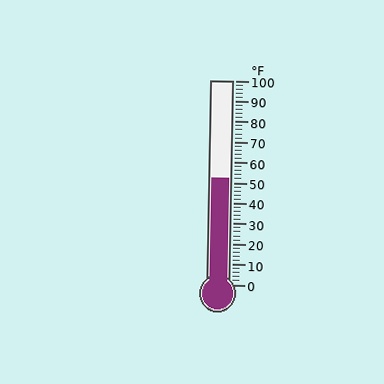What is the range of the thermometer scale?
The thermometer scale ranges from 0°F to 100°F.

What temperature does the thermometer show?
The thermometer shows approximately 52°F.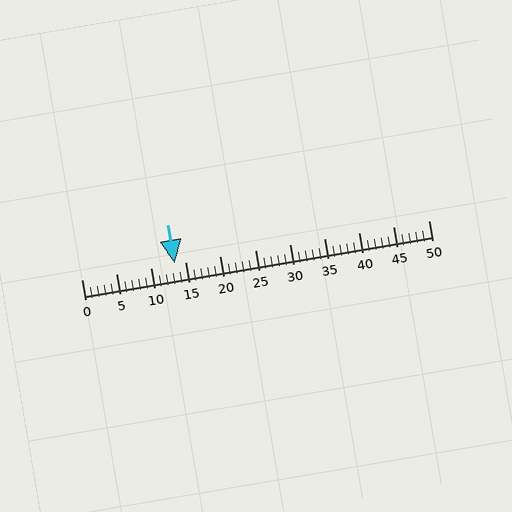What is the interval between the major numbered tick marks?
The major tick marks are spaced 5 units apart.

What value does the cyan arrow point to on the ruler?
The cyan arrow points to approximately 13.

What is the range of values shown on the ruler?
The ruler shows values from 0 to 50.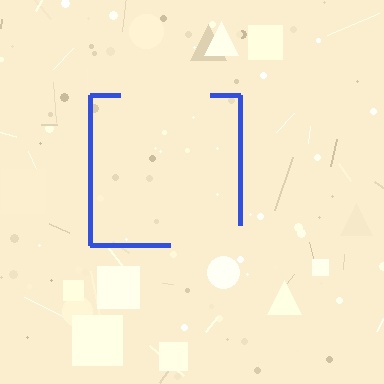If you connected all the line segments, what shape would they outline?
They would outline a square.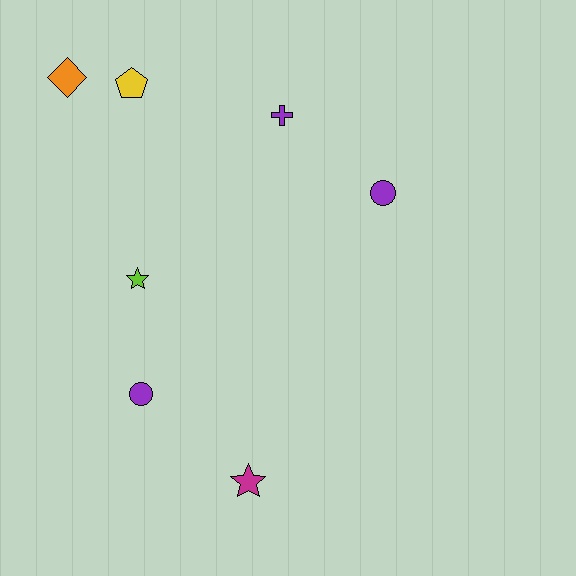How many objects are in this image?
There are 7 objects.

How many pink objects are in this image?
There are no pink objects.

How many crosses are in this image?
There is 1 cross.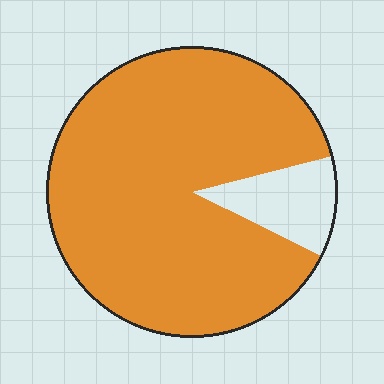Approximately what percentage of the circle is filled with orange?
Approximately 90%.